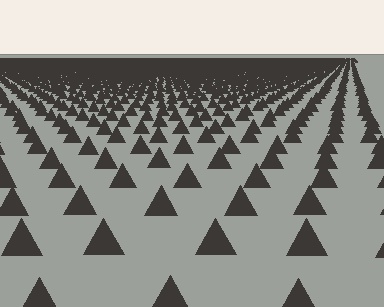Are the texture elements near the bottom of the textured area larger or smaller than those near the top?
Larger. Near the bottom, elements are closer to the viewer and appear at a bigger on-screen size.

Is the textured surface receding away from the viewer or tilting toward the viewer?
The surface is receding away from the viewer. Texture elements get smaller and denser toward the top.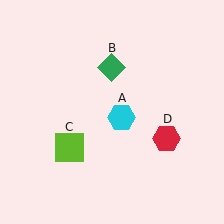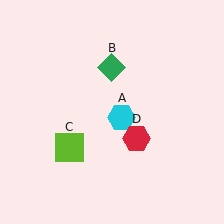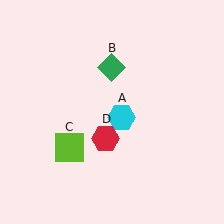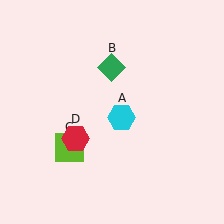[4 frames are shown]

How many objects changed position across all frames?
1 object changed position: red hexagon (object D).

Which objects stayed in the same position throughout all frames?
Cyan hexagon (object A) and green diamond (object B) and lime square (object C) remained stationary.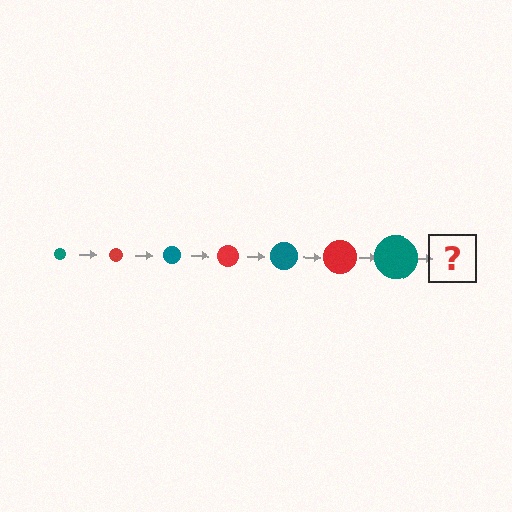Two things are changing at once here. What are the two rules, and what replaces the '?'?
The two rules are that the circle grows larger each step and the color cycles through teal and red. The '?' should be a red circle, larger than the previous one.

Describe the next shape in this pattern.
It should be a red circle, larger than the previous one.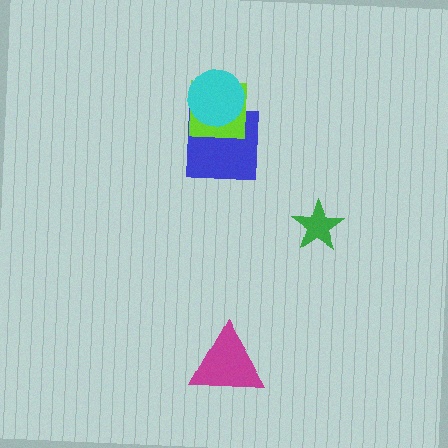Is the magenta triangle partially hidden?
No, no other shape covers it.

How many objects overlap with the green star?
0 objects overlap with the green star.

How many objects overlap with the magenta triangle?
0 objects overlap with the magenta triangle.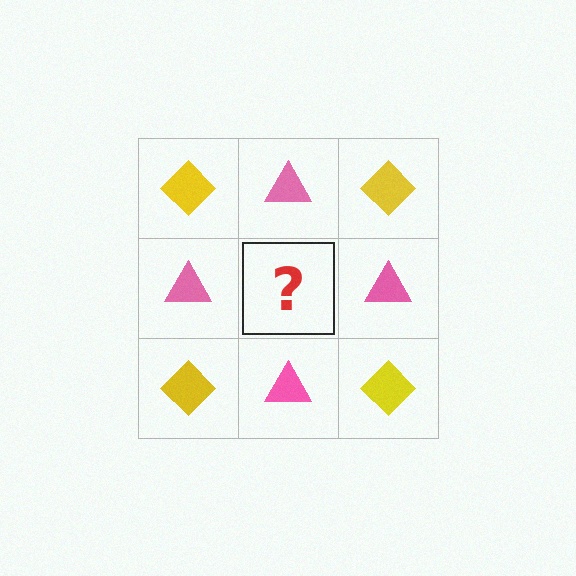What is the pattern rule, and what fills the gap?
The rule is that it alternates yellow diamond and pink triangle in a checkerboard pattern. The gap should be filled with a yellow diamond.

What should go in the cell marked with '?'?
The missing cell should contain a yellow diamond.